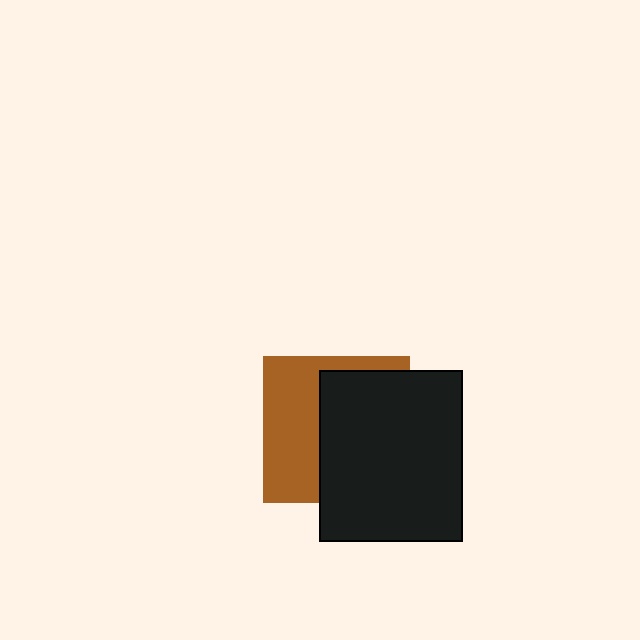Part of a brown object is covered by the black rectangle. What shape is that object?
It is a square.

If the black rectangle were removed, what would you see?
You would see the complete brown square.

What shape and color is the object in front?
The object in front is a black rectangle.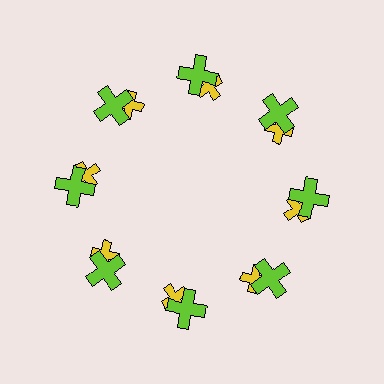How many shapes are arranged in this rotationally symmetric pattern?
There are 16 shapes, arranged in 8 groups of 2.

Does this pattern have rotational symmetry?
Yes, this pattern has 8-fold rotational symmetry. It looks the same after rotating 45 degrees around the center.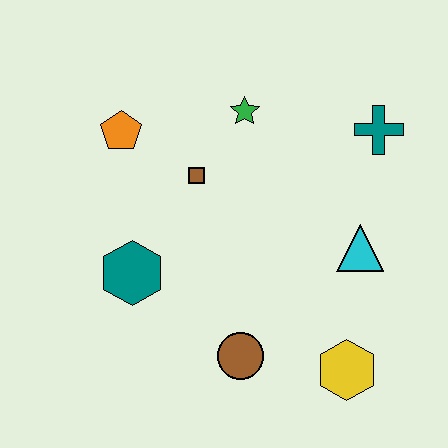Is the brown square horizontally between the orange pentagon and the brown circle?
Yes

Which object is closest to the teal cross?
The cyan triangle is closest to the teal cross.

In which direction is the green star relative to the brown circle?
The green star is above the brown circle.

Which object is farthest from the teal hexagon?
The teal cross is farthest from the teal hexagon.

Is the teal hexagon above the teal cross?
No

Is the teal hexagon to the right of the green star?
No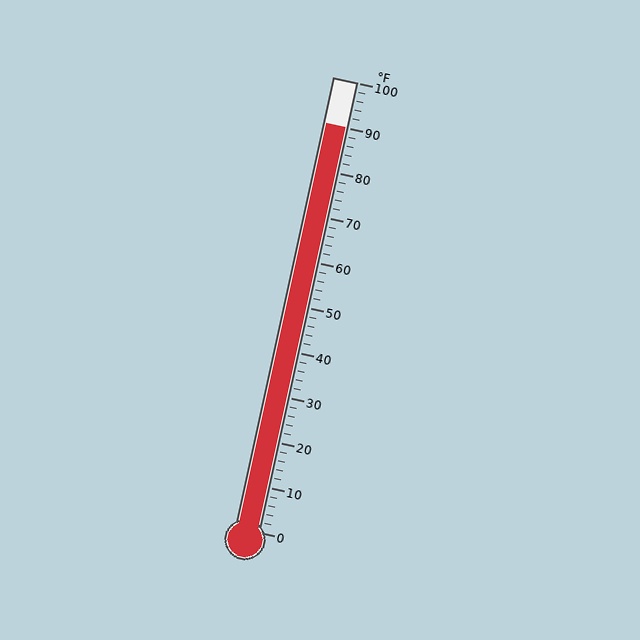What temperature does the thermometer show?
The thermometer shows approximately 90°F.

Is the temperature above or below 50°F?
The temperature is above 50°F.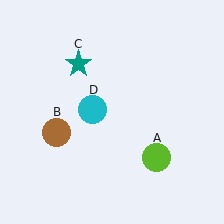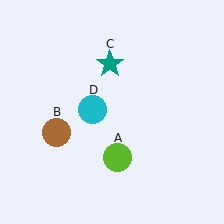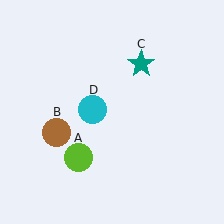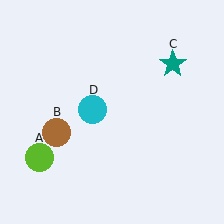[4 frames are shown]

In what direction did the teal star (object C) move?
The teal star (object C) moved right.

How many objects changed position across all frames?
2 objects changed position: lime circle (object A), teal star (object C).